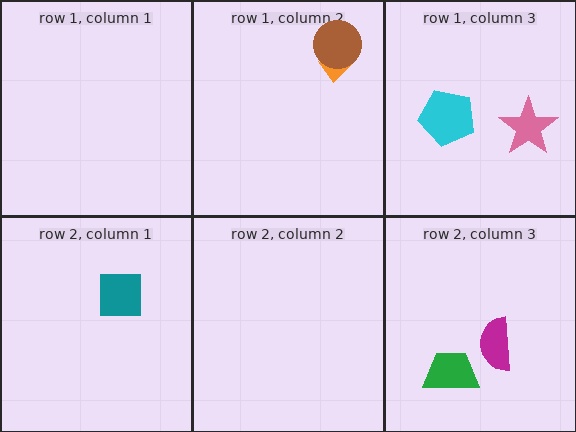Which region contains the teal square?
The row 2, column 1 region.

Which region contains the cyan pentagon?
The row 1, column 3 region.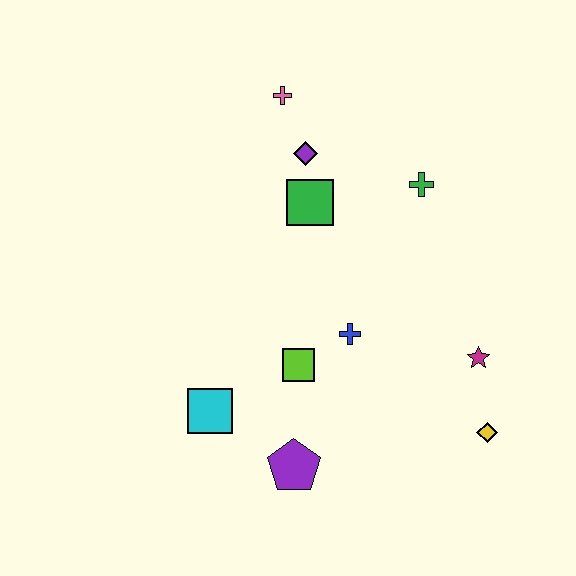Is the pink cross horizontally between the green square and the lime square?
No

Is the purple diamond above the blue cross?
Yes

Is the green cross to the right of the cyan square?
Yes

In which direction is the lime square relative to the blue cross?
The lime square is to the left of the blue cross.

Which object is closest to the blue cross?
The lime square is closest to the blue cross.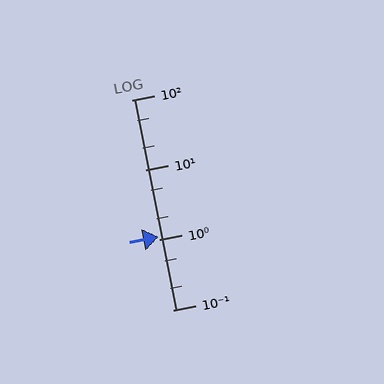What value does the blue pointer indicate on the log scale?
The pointer indicates approximately 1.1.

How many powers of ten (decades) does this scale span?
The scale spans 3 decades, from 0.1 to 100.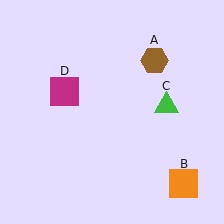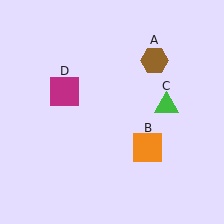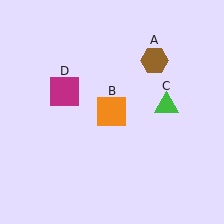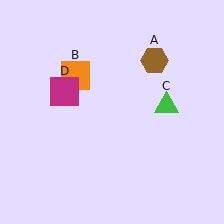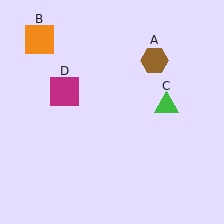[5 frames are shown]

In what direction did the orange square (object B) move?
The orange square (object B) moved up and to the left.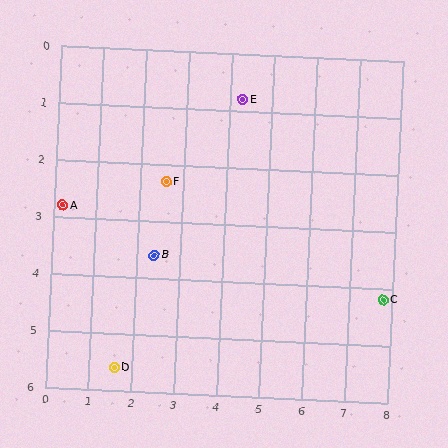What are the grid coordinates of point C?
Point C is at approximately (7.8, 4.2).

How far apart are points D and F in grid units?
Points D and F are about 3.4 grid units apart.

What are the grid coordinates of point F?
Point F is at approximately (2.6, 2.3).